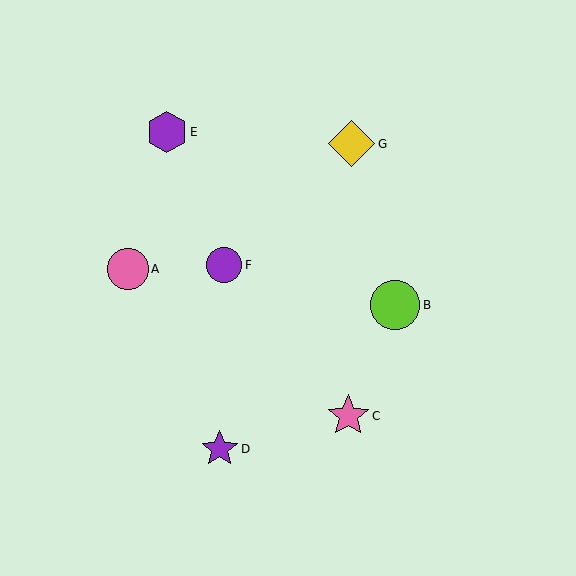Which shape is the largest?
The lime circle (labeled B) is the largest.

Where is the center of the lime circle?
The center of the lime circle is at (395, 305).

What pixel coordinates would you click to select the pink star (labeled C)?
Click at (348, 416) to select the pink star C.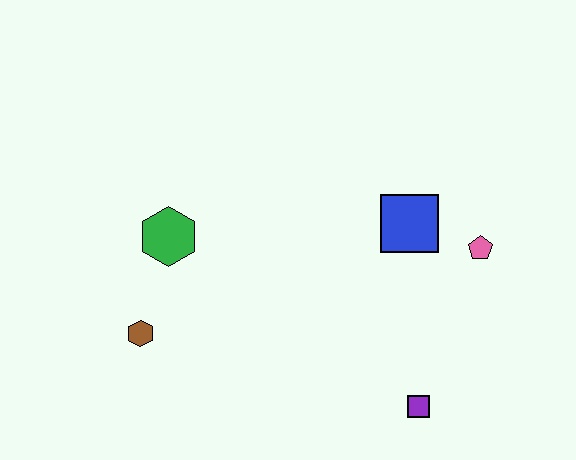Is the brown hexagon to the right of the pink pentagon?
No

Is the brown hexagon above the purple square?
Yes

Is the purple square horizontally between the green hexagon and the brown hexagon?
No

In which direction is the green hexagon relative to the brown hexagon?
The green hexagon is above the brown hexagon.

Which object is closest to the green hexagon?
The brown hexagon is closest to the green hexagon.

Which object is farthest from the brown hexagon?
The pink pentagon is farthest from the brown hexagon.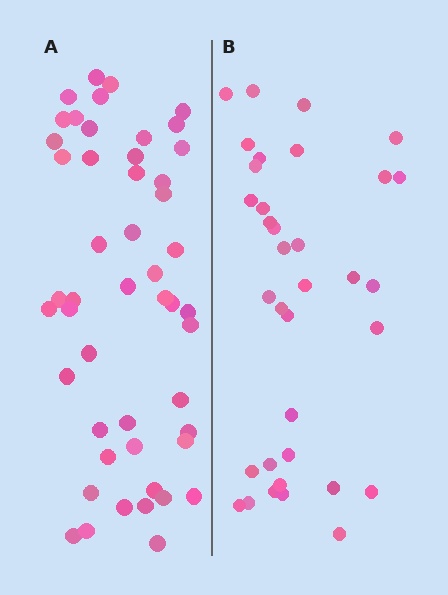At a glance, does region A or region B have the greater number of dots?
Region A (the left region) has more dots.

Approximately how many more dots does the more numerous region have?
Region A has approximately 15 more dots than region B.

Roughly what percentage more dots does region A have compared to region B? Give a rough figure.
About 40% more.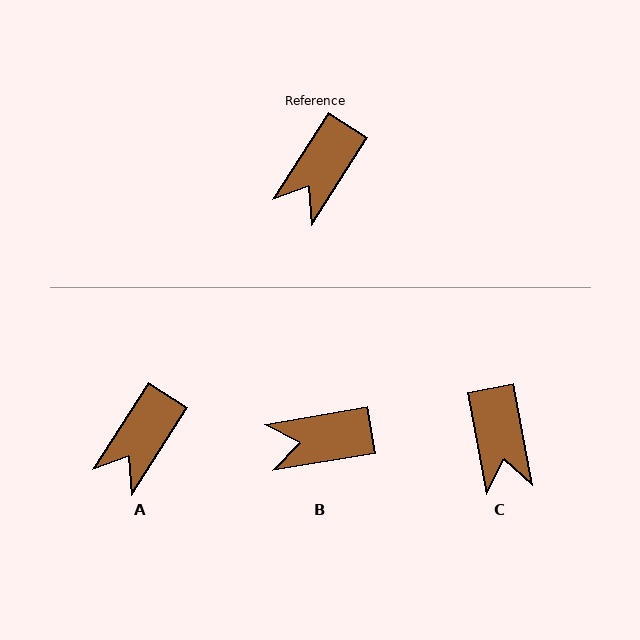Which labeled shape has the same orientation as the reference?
A.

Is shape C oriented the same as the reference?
No, it is off by about 44 degrees.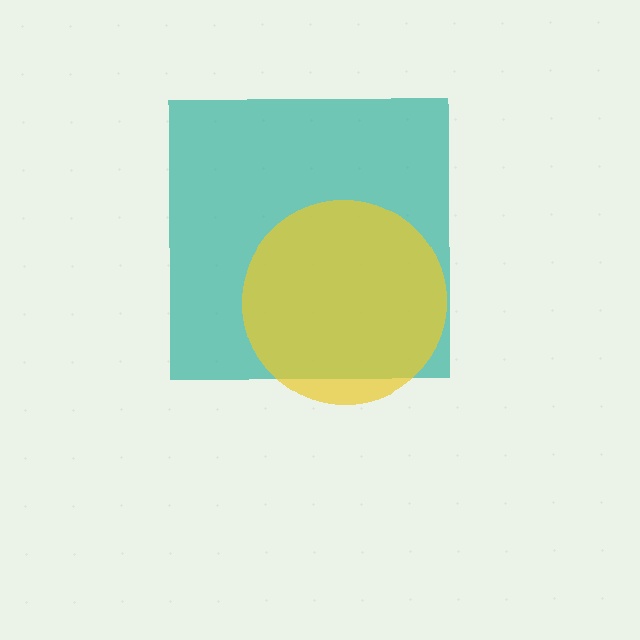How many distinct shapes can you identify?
There are 2 distinct shapes: a teal square, a yellow circle.